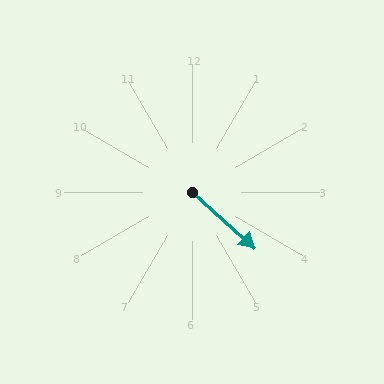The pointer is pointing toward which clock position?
Roughly 4 o'clock.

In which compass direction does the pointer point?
Southeast.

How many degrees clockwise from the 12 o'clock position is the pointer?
Approximately 132 degrees.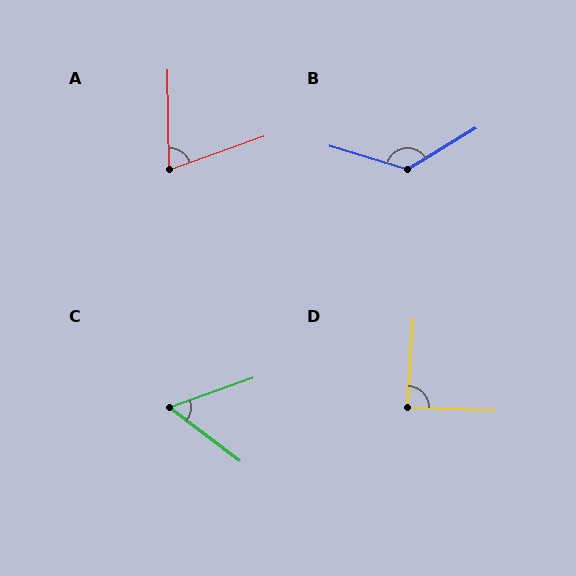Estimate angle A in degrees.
Approximately 72 degrees.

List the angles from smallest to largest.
C (57°), A (72°), D (89°), B (132°).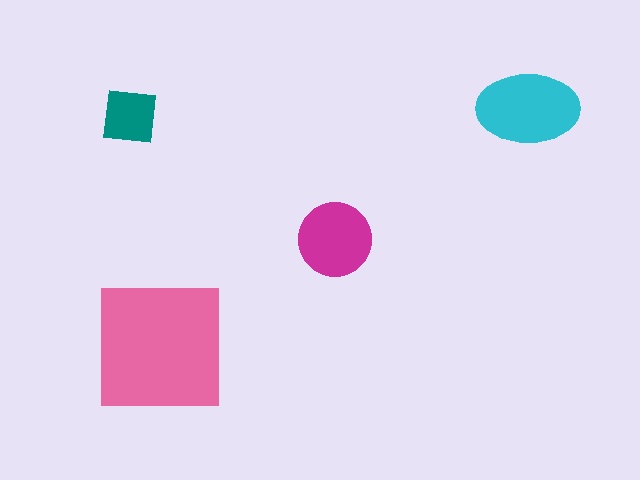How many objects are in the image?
There are 4 objects in the image.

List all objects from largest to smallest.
The pink square, the cyan ellipse, the magenta circle, the teal square.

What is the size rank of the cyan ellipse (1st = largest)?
2nd.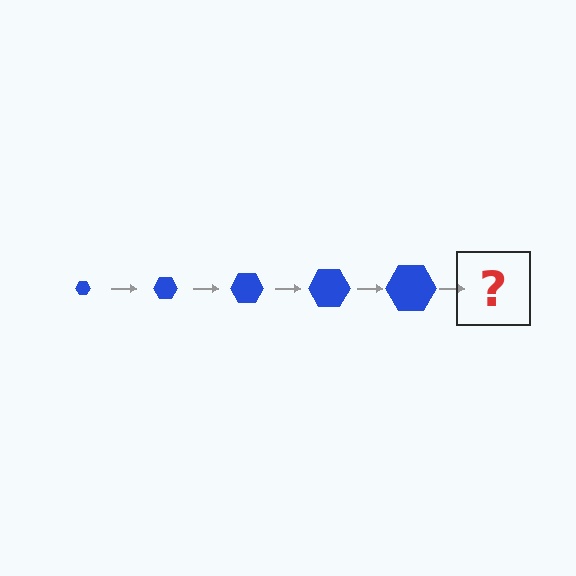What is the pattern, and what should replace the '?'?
The pattern is that the hexagon gets progressively larger each step. The '?' should be a blue hexagon, larger than the previous one.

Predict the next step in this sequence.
The next step is a blue hexagon, larger than the previous one.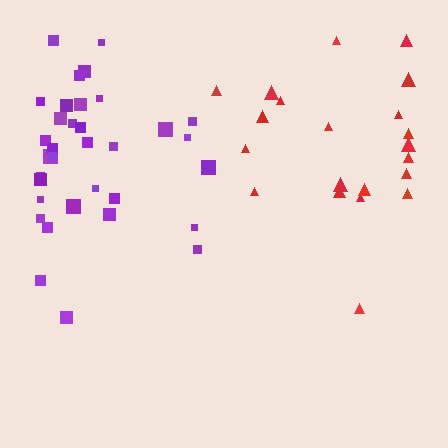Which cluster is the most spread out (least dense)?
Red.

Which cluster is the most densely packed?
Purple.